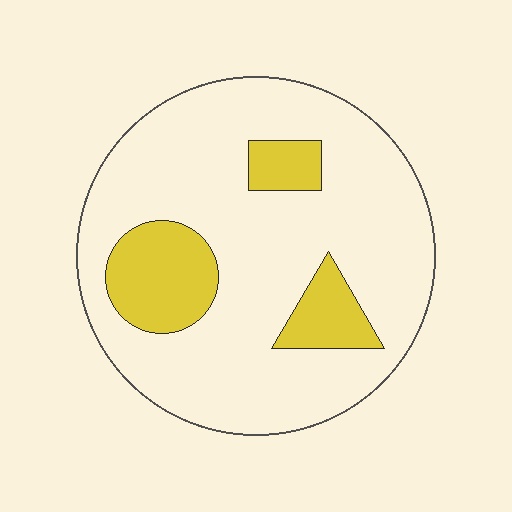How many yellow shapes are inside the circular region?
3.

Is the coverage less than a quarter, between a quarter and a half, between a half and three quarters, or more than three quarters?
Less than a quarter.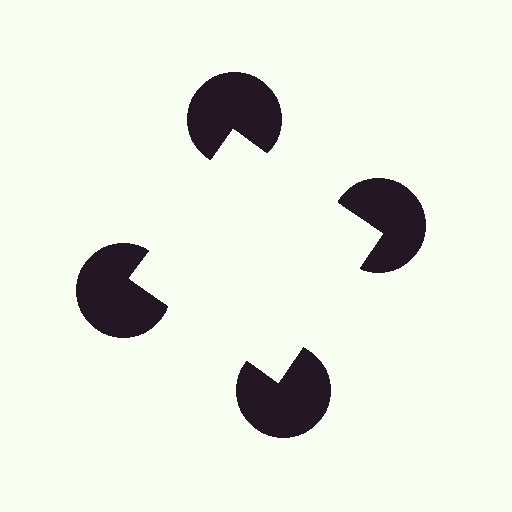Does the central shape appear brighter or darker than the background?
It typically appears slightly brighter than the background, even though no actual brightness change is drawn.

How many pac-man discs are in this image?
There are 4 — one at each vertex of the illusory square.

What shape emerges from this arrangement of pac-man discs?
An illusory square — its edges are inferred from the aligned wedge cuts in the pac-man discs, not physically drawn.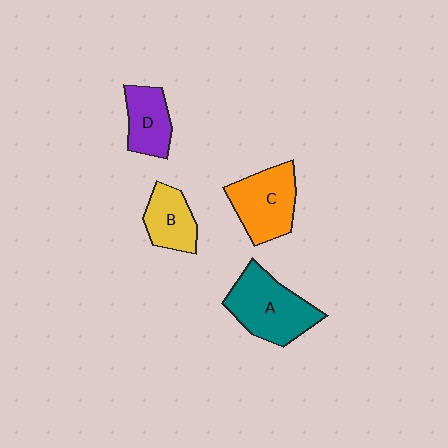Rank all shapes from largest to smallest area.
From largest to smallest: A (teal), C (orange), D (purple), B (yellow).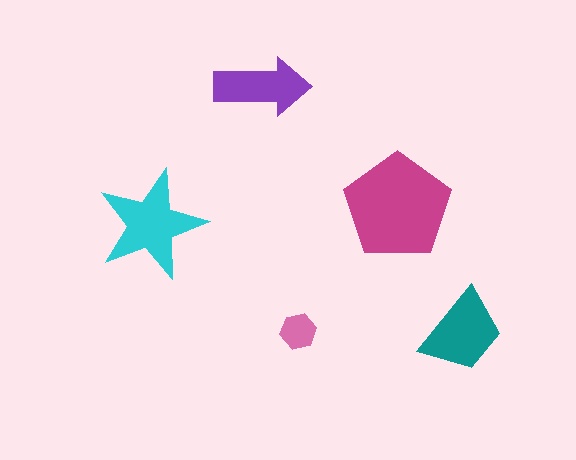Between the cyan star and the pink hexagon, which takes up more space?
The cyan star.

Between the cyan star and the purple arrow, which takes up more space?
The cyan star.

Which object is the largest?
The magenta pentagon.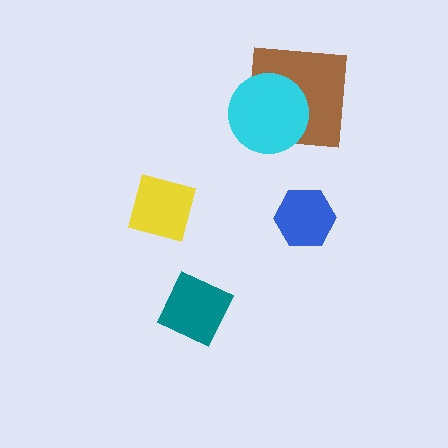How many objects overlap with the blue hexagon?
0 objects overlap with the blue hexagon.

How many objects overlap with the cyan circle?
1 object overlaps with the cyan circle.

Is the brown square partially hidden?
Yes, it is partially covered by another shape.